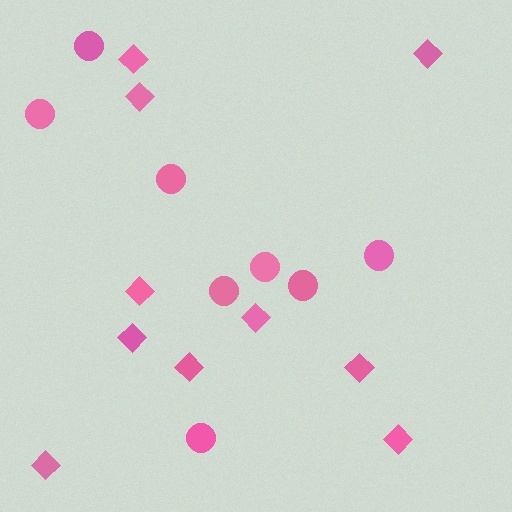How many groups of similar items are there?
There are 2 groups: one group of diamonds (10) and one group of circles (8).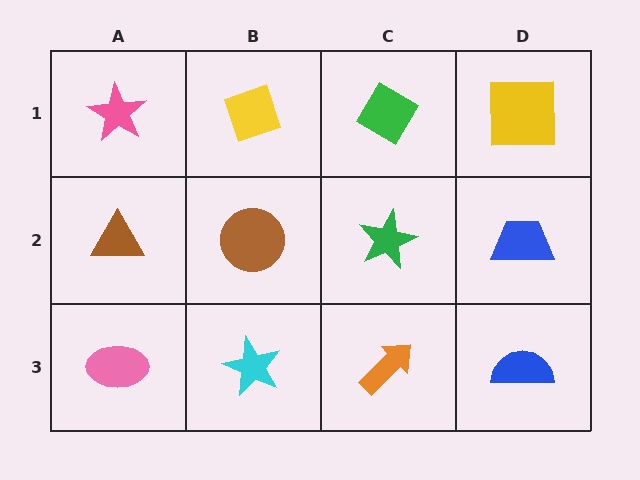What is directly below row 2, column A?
A pink ellipse.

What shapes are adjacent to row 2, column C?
A green diamond (row 1, column C), an orange arrow (row 3, column C), a brown circle (row 2, column B), a blue trapezoid (row 2, column D).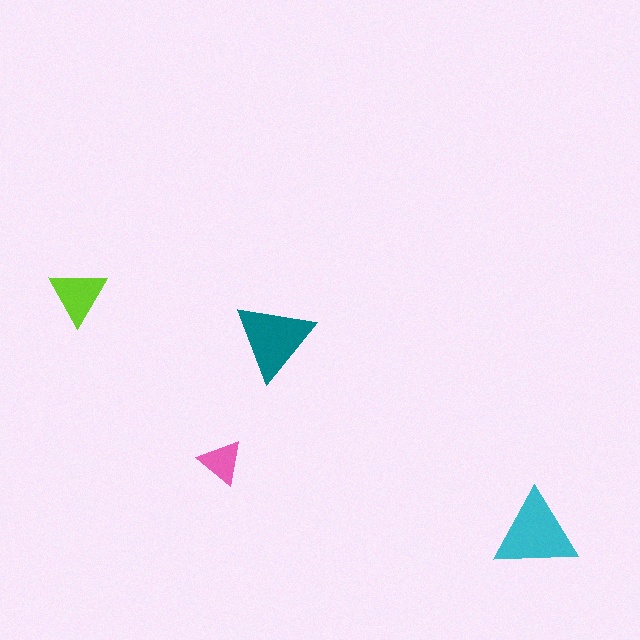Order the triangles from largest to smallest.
the cyan one, the teal one, the lime one, the pink one.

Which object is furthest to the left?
The lime triangle is leftmost.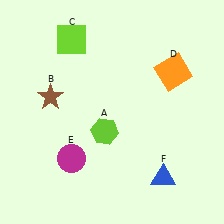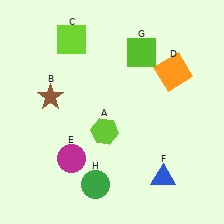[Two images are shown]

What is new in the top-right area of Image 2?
A lime square (G) was added in the top-right area of Image 2.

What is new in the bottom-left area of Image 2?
A green circle (H) was added in the bottom-left area of Image 2.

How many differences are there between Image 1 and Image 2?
There are 2 differences between the two images.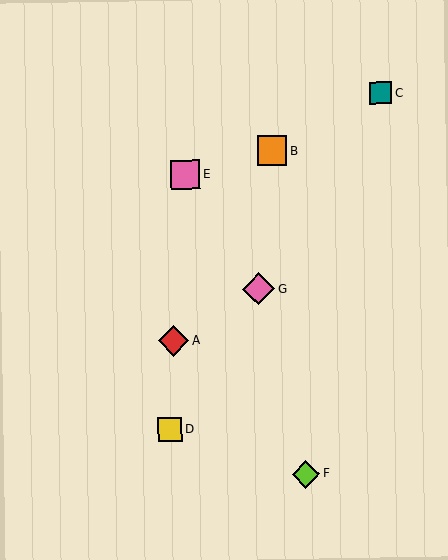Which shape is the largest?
The pink diamond (labeled G) is the largest.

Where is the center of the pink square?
The center of the pink square is at (186, 174).